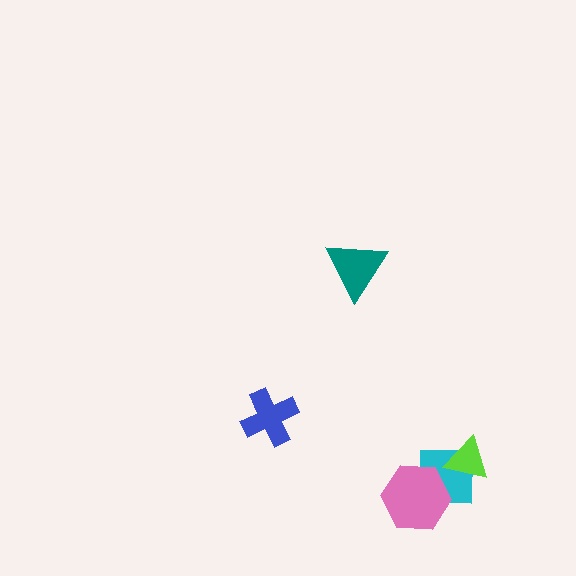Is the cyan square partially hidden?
Yes, it is partially covered by another shape.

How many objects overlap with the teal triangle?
0 objects overlap with the teal triangle.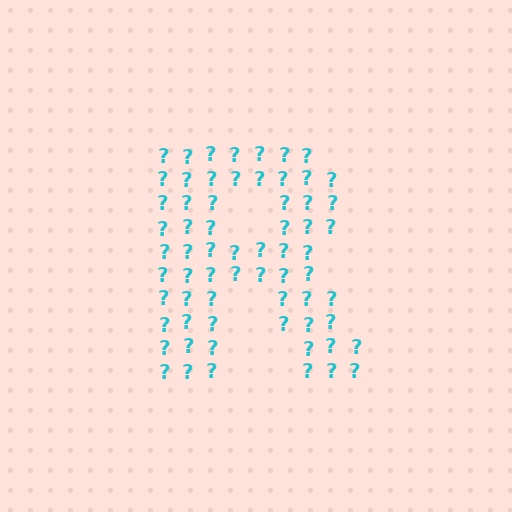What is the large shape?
The large shape is the letter R.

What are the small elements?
The small elements are question marks.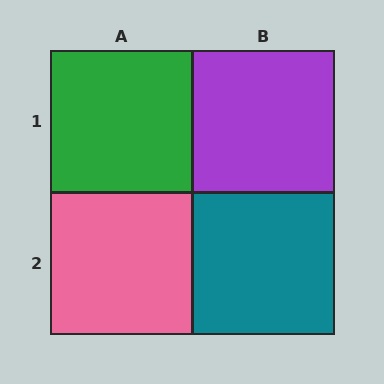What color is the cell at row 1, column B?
Purple.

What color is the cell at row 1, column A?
Green.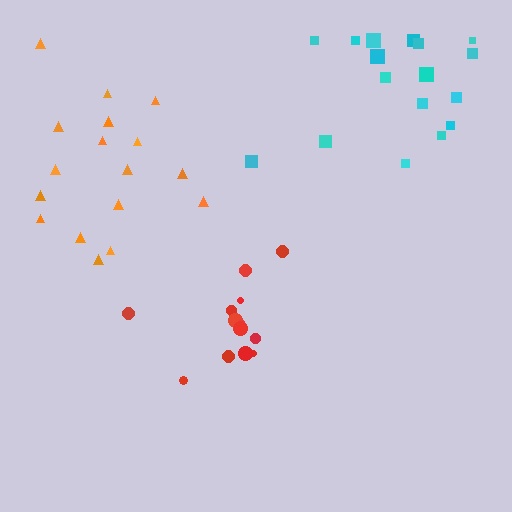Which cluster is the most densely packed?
Red.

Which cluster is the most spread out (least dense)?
Cyan.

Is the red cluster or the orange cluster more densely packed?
Red.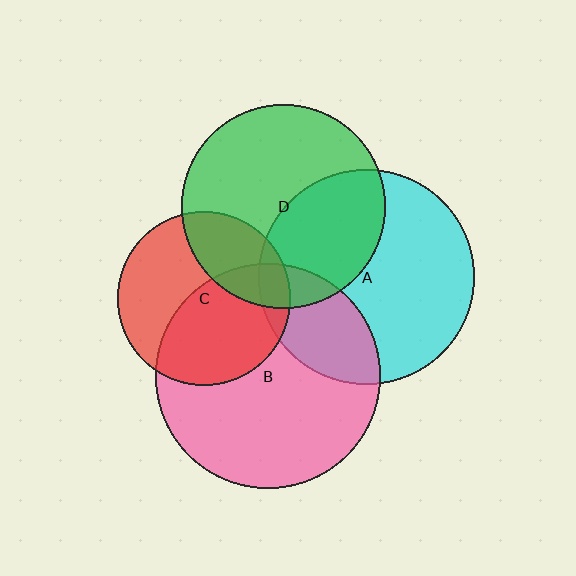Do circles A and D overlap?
Yes.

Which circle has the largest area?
Circle B (pink).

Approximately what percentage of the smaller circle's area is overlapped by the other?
Approximately 40%.